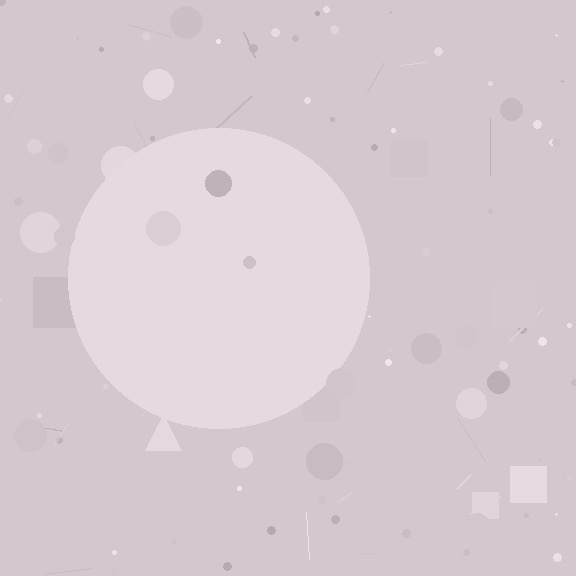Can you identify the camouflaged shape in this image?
The camouflaged shape is a circle.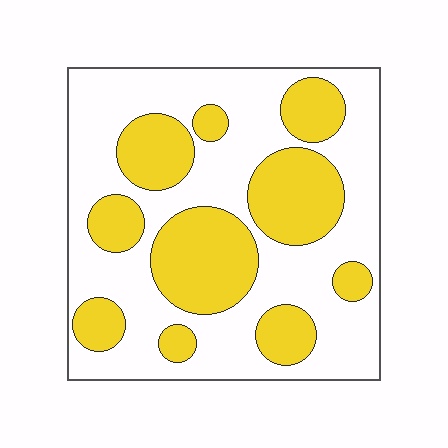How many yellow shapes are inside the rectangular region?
10.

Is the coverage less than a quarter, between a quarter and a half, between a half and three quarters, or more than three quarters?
Between a quarter and a half.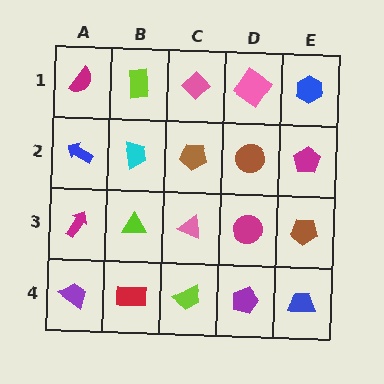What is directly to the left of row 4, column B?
A purple trapezoid.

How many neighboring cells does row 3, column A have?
3.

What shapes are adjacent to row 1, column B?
A cyan trapezoid (row 2, column B), a magenta semicircle (row 1, column A), a pink diamond (row 1, column C).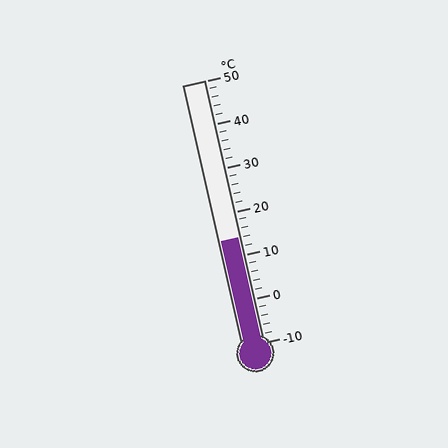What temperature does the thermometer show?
The thermometer shows approximately 14°C.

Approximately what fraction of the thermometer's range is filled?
The thermometer is filled to approximately 40% of its range.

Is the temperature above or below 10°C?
The temperature is above 10°C.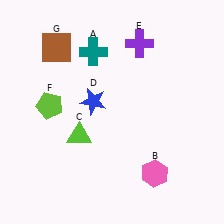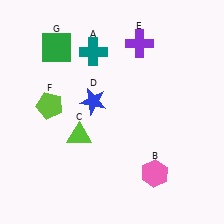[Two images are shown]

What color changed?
The square (G) changed from brown in Image 1 to green in Image 2.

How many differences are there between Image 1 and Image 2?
There is 1 difference between the two images.